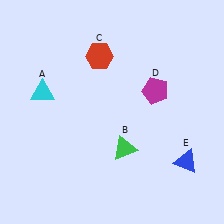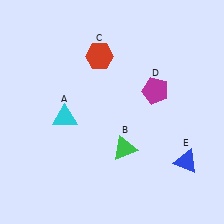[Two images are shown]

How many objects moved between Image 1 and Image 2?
1 object moved between the two images.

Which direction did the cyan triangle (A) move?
The cyan triangle (A) moved down.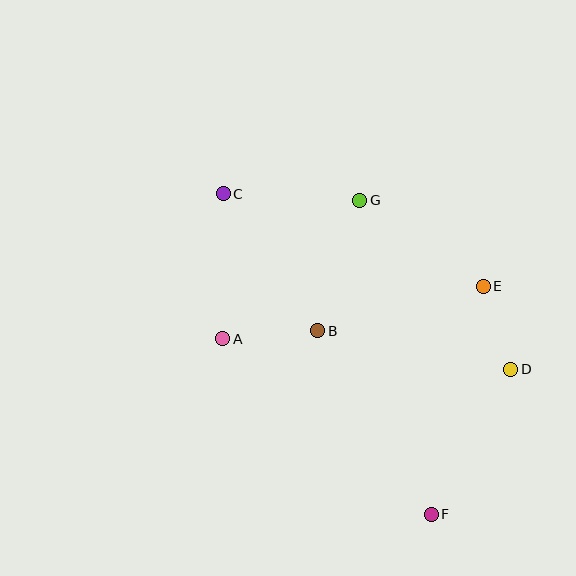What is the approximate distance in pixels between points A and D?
The distance between A and D is approximately 290 pixels.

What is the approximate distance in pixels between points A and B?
The distance between A and B is approximately 95 pixels.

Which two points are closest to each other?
Points D and E are closest to each other.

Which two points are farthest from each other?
Points C and F are farthest from each other.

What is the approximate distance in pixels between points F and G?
The distance between F and G is approximately 322 pixels.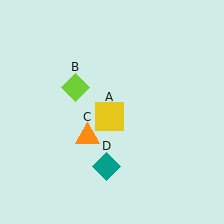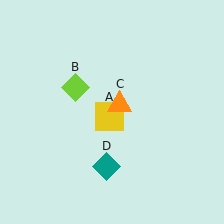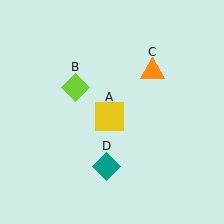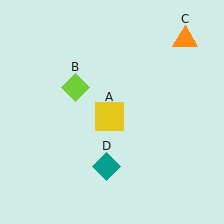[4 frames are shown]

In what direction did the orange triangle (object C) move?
The orange triangle (object C) moved up and to the right.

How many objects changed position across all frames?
1 object changed position: orange triangle (object C).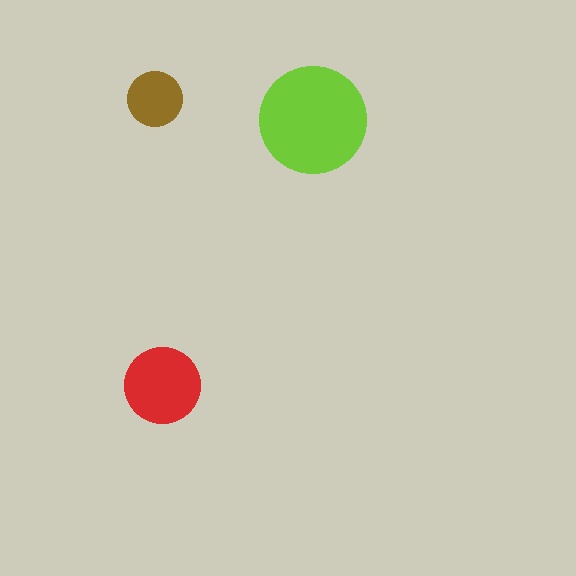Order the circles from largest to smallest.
the lime one, the red one, the brown one.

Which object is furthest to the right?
The lime circle is rightmost.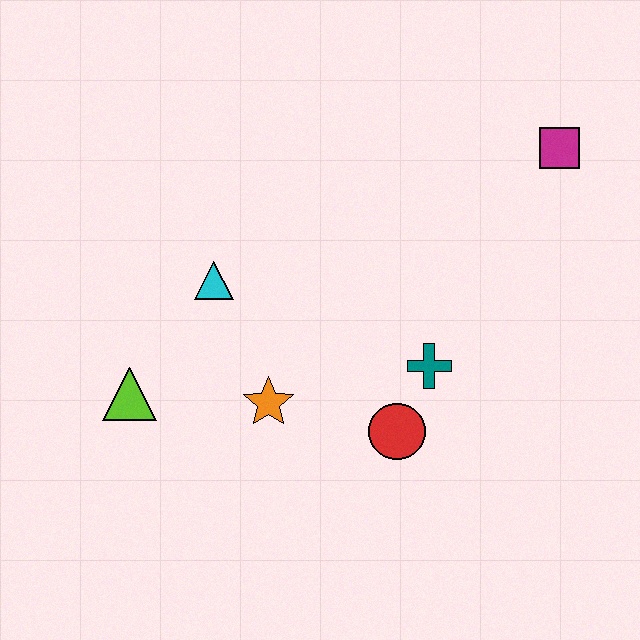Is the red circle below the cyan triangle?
Yes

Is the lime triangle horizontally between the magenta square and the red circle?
No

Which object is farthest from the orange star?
The magenta square is farthest from the orange star.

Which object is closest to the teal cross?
The red circle is closest to the teal cross.